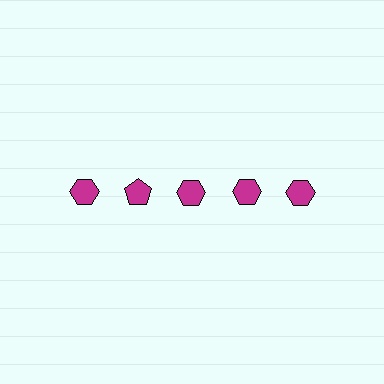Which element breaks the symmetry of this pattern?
The magenta pentagon in the top row, second from left column breaks the symmetry. All other shapes are magenta hexagons.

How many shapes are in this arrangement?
There are 5 shapes arranged in a grid pattern.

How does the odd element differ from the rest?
It has a different shape: pentagon instead of hexagon.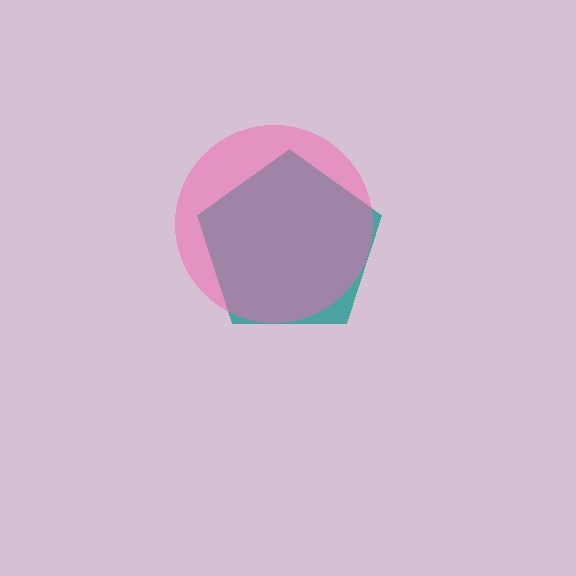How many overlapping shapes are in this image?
There are 2 overlapping shapes in the image.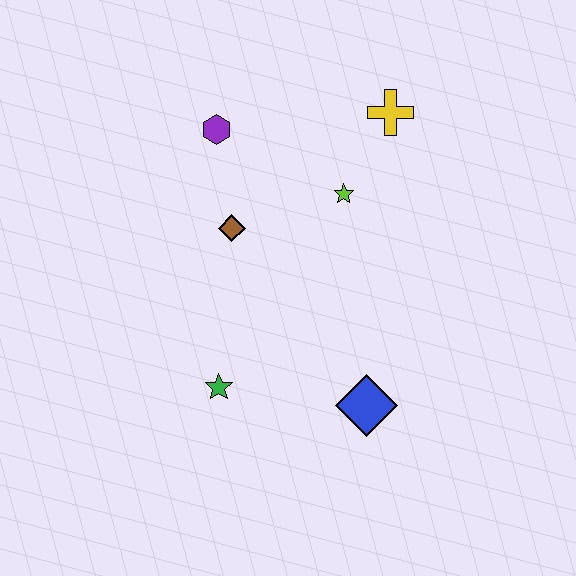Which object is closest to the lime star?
The yellow cross is closest to the lime star.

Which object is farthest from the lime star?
The green star is farthest from the lime star.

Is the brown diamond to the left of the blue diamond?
Yes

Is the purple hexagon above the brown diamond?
Yes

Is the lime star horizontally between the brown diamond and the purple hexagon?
No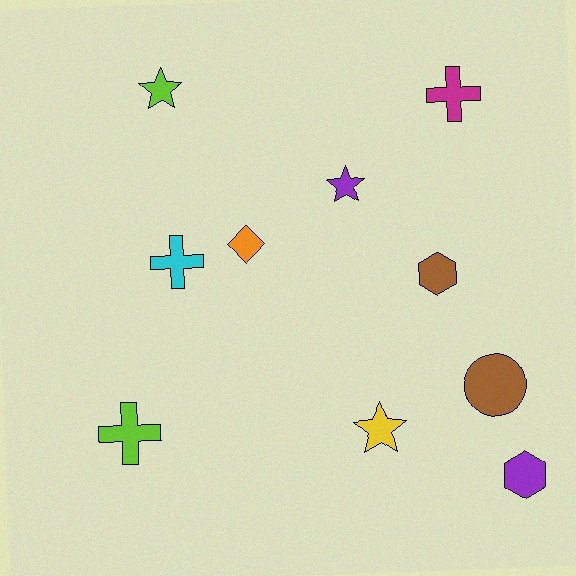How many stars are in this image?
There are 3 stars.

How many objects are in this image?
There are 10 objects.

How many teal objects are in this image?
There are no teal objects.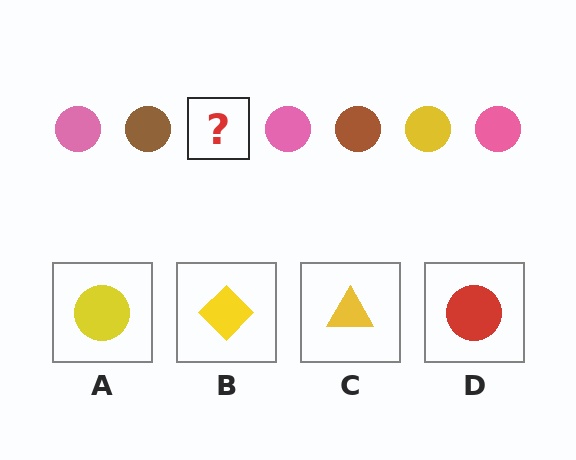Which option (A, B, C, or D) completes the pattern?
A.